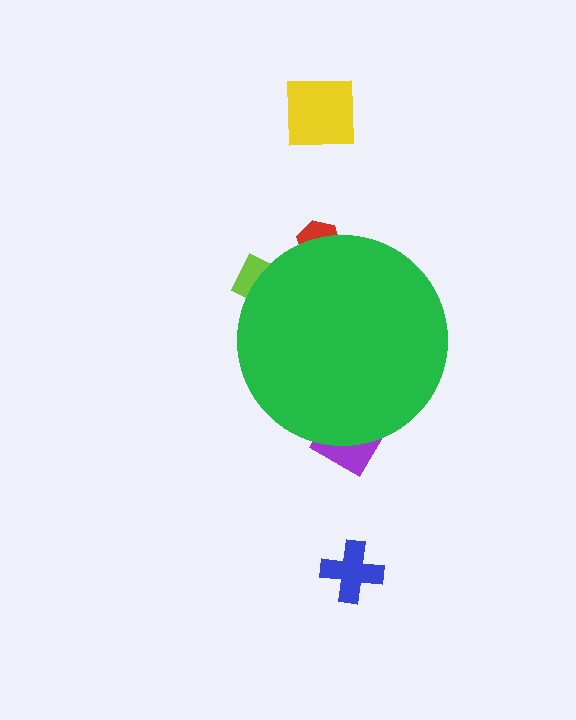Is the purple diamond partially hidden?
Yes, the purple diamond is partially hidden behind the green circle.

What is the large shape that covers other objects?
A green circle.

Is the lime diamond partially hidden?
Yes, the lime diamond is partially hidden behind the green circle.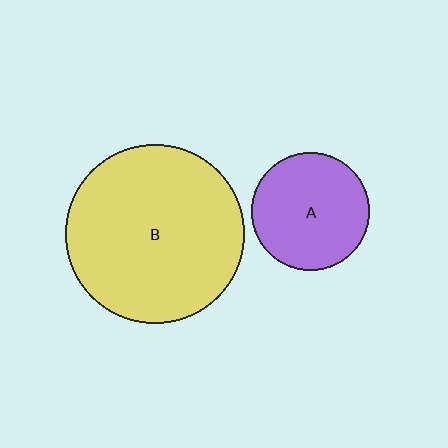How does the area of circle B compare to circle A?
Approximately 2.3 times.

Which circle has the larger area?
Circle B (yellow).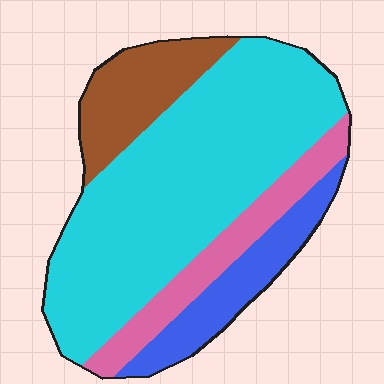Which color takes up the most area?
Cyan, at roughly 60%.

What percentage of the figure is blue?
Blue takes up about one eighth (1/8) of the figure.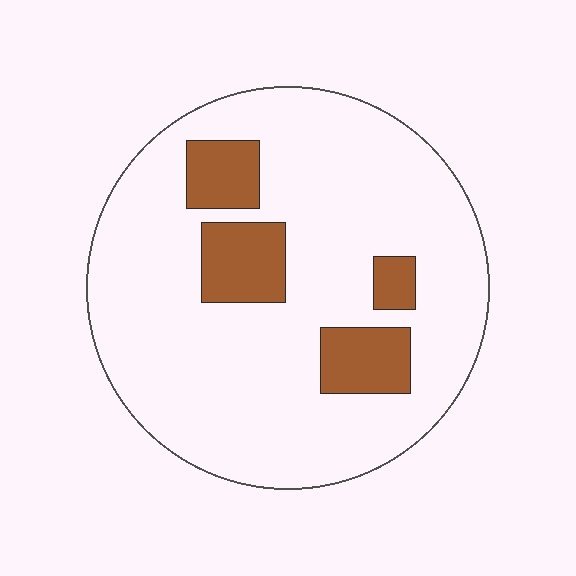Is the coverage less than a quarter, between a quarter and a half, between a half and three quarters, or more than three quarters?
Less than a quarter.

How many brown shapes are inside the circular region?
4.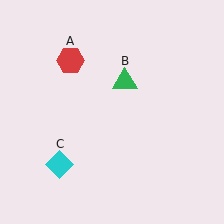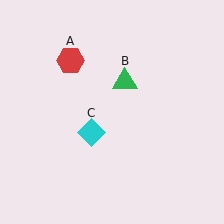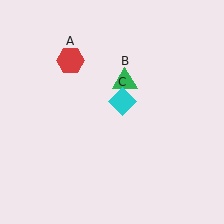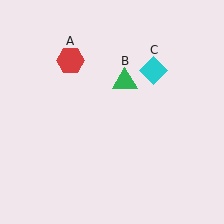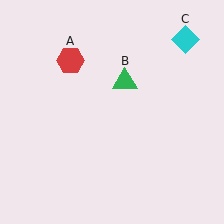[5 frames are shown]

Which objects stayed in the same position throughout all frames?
Red hexagon (object A) and green triangle (object B) remained stationary.